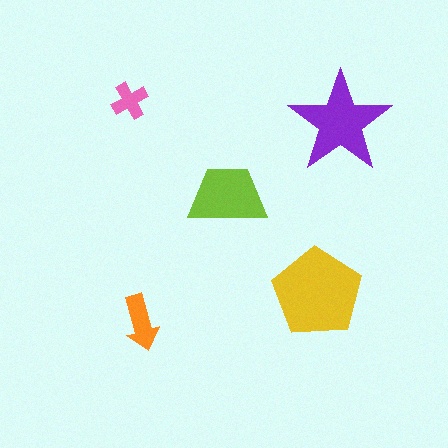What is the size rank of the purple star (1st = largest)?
2nd.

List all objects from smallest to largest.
The pink cross, the orange arrow, the lime trapezoid, the purple star, the yellow pentagon.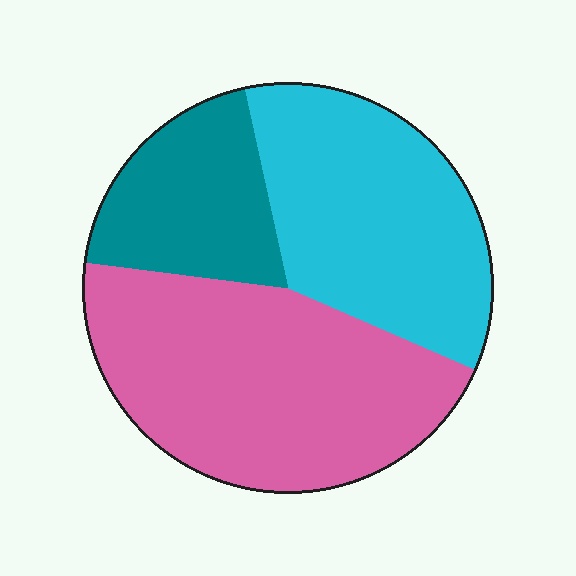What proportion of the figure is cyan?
Cyan takes up about one third (1/3) of the figure.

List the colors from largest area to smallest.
From largest to smallest: pink, cyan, teal.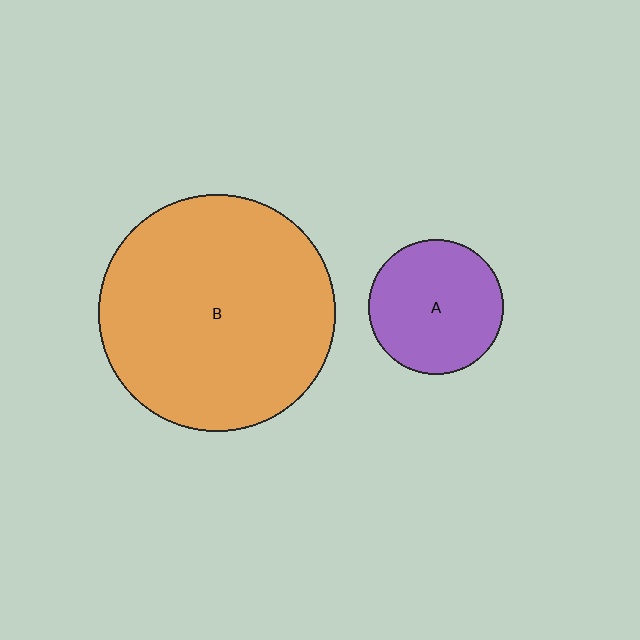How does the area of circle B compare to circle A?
Approximately 3.1 times.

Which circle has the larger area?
Circle B (orange).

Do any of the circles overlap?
No, none of the circles overlap.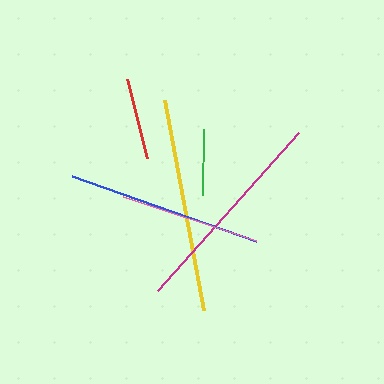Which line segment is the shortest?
The green line is the shortest at approximately 66 pixels.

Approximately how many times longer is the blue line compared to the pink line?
The blue line is approximately 1.4 times the length of the pink line.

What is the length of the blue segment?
The blue segment is approximately 196 pixels long.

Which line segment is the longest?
The yellow line is the longest at approximately 214 pixels.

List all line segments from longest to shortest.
From longest to shortest: yellow, magenta, blue, pink, red, green.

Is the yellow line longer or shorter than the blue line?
The yellow line is longer than the blue line.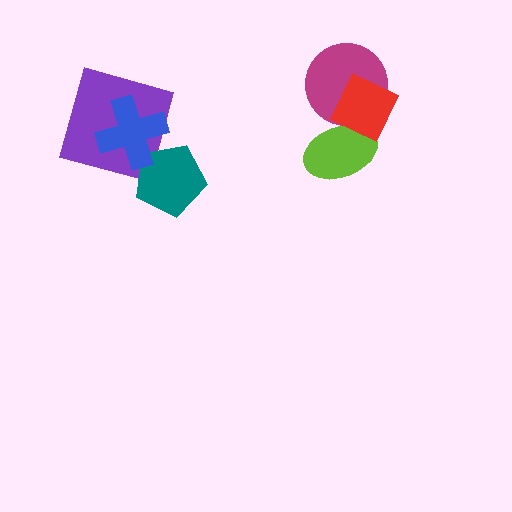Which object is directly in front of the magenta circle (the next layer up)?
The lime ellipse is directly in front of the magenta circle.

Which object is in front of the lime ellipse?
The red diamond is in front of the lime ellipse.